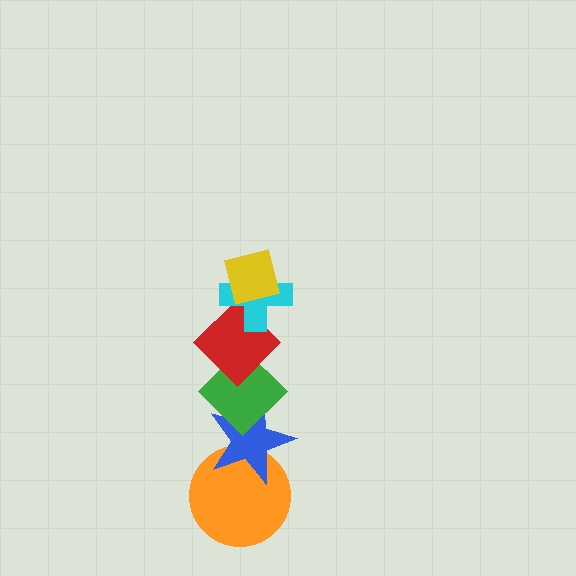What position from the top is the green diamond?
The green diamond is 4th from the top.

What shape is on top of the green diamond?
The red diamond is on top of the green diamond.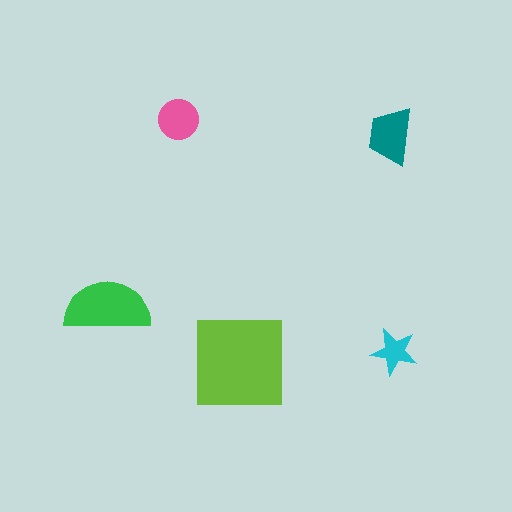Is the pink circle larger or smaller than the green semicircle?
Smaller.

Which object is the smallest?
The cyan star.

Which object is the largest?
The lime square.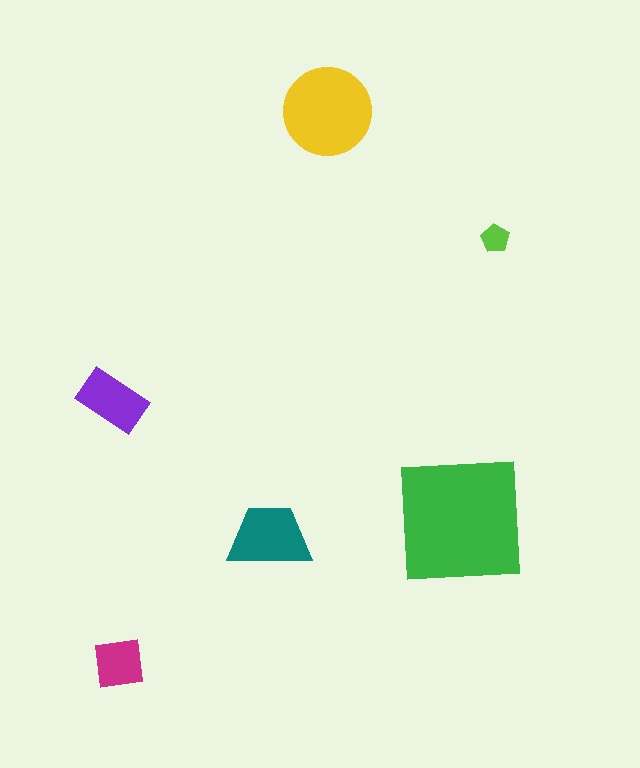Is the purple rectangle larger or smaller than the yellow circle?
Smaller.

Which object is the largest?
The green square.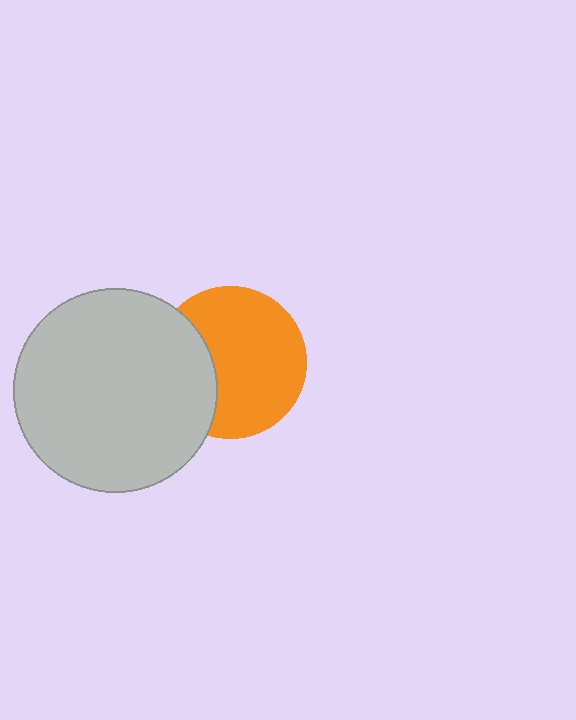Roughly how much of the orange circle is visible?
Most of it is visible (roughly 70%).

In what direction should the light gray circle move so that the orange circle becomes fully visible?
The light gray circle should move left. That is the shortest direction to clear the overlap and leave the orange circle fully visible.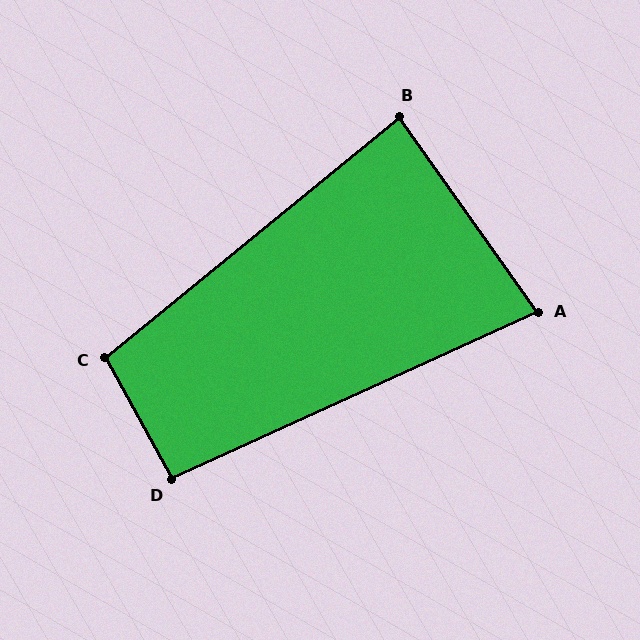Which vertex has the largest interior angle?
C, at approximately 101 degrees.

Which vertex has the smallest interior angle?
A, at approximately 79 degrees.